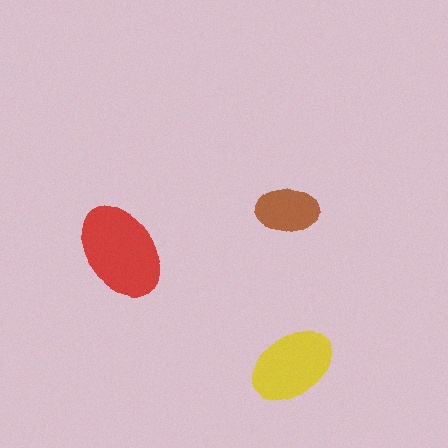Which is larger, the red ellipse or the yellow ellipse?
The red one.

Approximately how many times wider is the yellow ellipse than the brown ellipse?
About 1.5 times wider.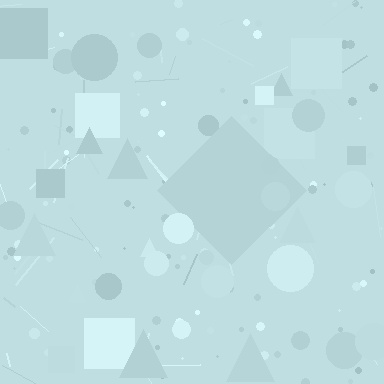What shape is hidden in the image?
A diamond is hidden in the image.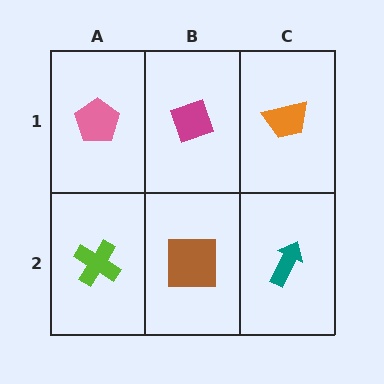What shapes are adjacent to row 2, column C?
An orange trapezoid (row 1, column C), a brown square (row 2, column B).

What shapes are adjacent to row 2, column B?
A magenta diamond (row 1, column B), a lime cross (row 2, column A), a teal arrow (row 2, column C).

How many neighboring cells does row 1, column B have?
3.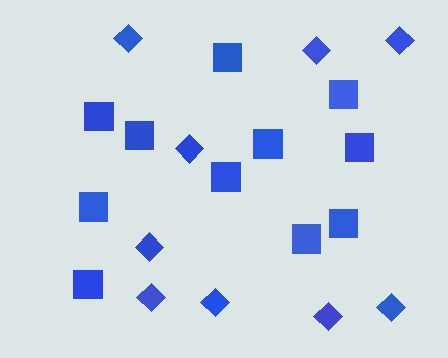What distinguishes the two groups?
There are 2 groups: one group of squares (11) and one group of diamonds (9).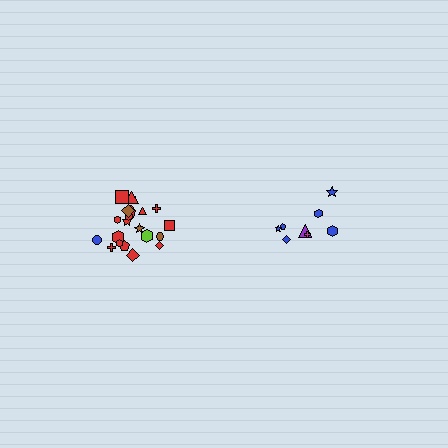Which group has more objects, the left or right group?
The left group.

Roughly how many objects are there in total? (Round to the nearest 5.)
Roughly 30 objects in total.